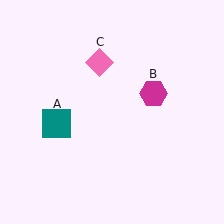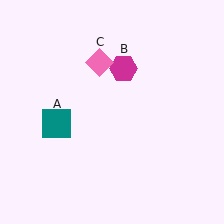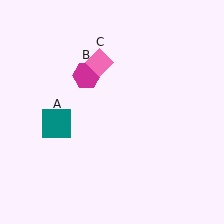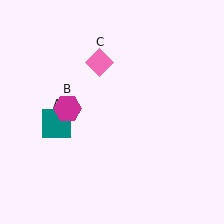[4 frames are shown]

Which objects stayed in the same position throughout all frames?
Teal square (object A) and pink diamond (object C) remained stationary.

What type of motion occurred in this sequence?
The magenta hexagon (object B) rotated counterclockwise around the center of the scene.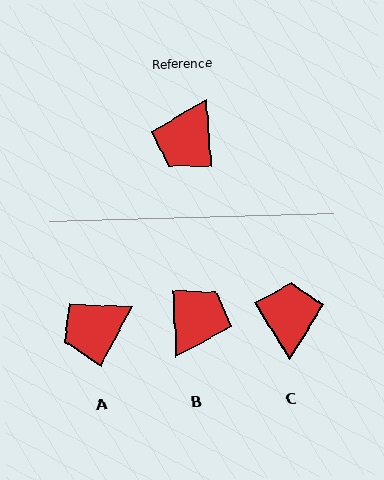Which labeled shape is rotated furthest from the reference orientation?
B, about 179 degrees away.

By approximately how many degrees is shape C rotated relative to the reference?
Approximately 152 degrees clockwise.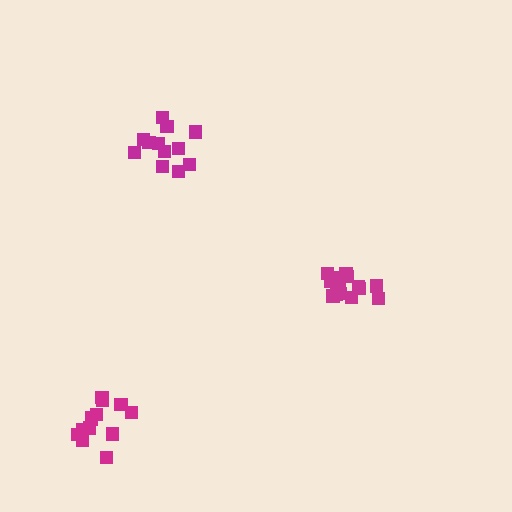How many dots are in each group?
Group 1: 12 dots, Group 2: 15 dots, Group 3: 13 dots (40 total).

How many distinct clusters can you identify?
There are 3 distinct clusters.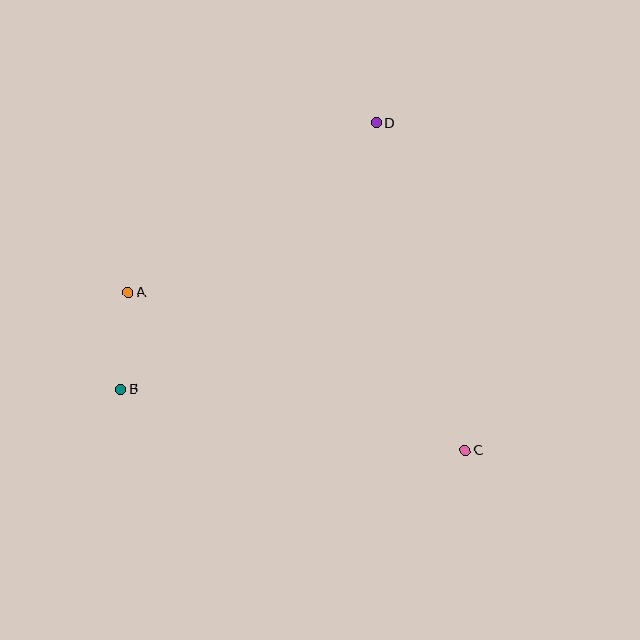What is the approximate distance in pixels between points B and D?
The distance between B and D is approximately 369 pixels.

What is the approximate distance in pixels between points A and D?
The distance between A and D is approximately 301 pixels.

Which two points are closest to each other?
Points A and B are closest to each other.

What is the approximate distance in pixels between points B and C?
The distance between B and C is approximately 350 pixels.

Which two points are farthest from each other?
Points A and C are farthest from each other.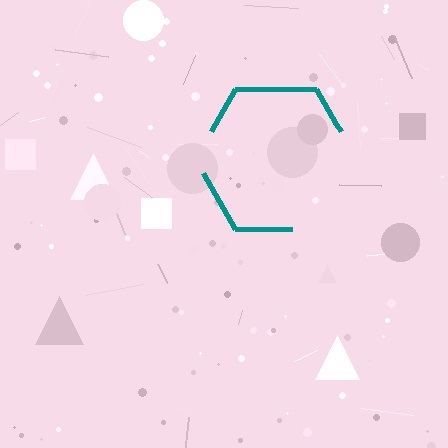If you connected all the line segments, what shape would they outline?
They would outline a hexagon.